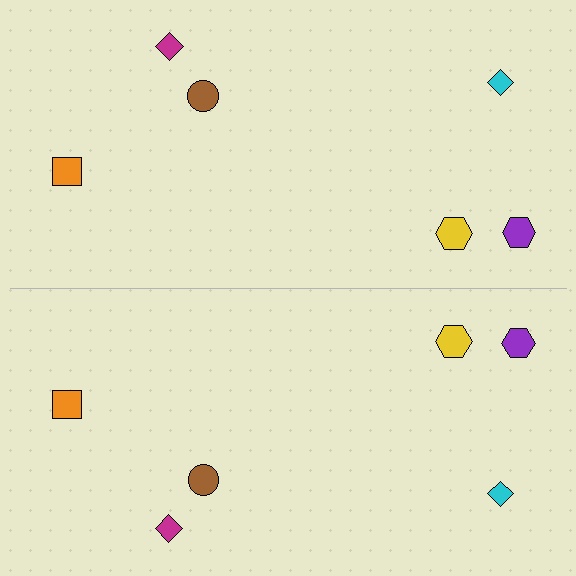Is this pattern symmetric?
Yes, this pattern has bilateral (reflection) symmetry.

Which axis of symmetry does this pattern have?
The pattern has a horizontal axis of symmetry running through the center of the image.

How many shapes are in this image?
There are 12 shapes in this image.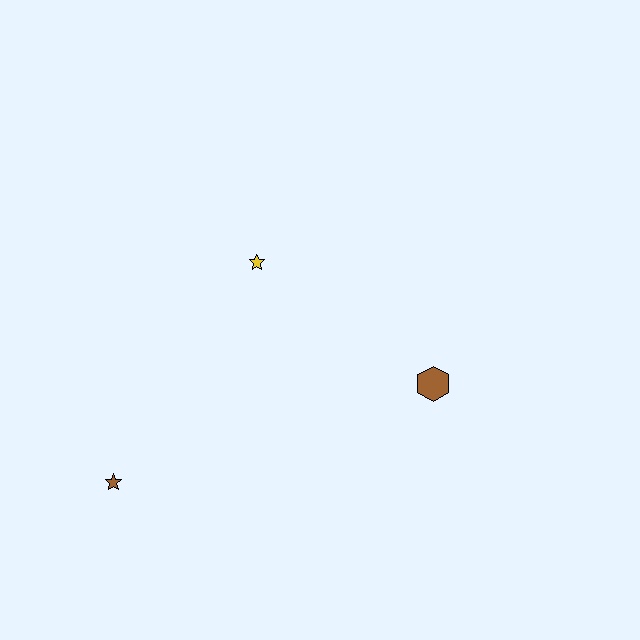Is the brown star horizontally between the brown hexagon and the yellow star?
No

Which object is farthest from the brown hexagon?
The brown star is farthest from the brown hexagon.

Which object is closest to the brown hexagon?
The yellow star is closest to the brown hexagon.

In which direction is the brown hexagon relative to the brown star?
The brown hexagon is to the right of the brown star.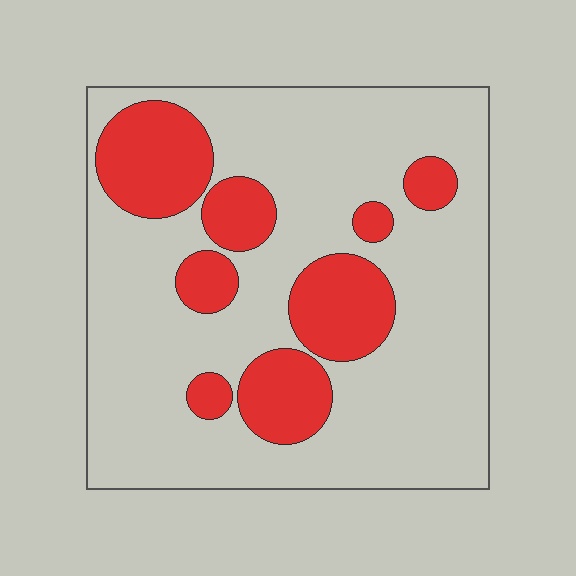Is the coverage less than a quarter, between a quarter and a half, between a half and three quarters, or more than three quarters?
Between a quarter and a half.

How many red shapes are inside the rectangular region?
8.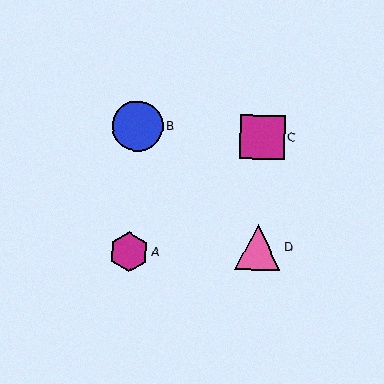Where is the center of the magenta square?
The center of the magenta square is at (262, 137).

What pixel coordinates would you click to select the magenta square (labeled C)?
Click at (262, 137) to select the magenta square C.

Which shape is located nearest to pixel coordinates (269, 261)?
The pink triangle (labeled D) at (258, 247) is nearest to that location.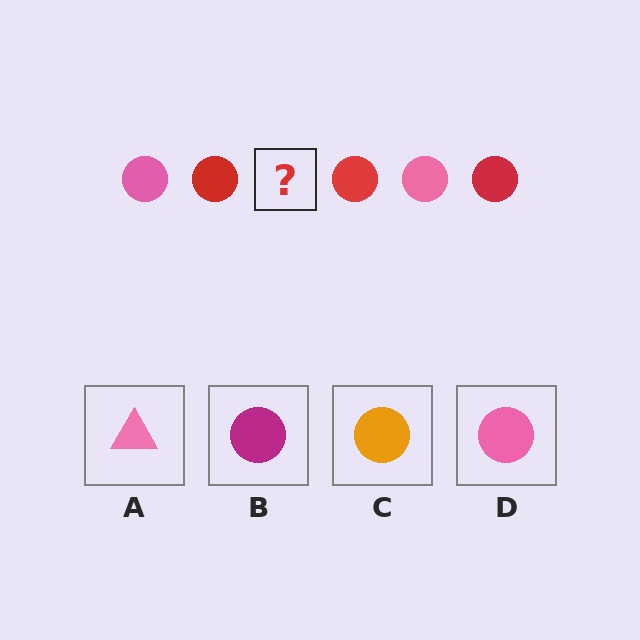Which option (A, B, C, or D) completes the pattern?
D.